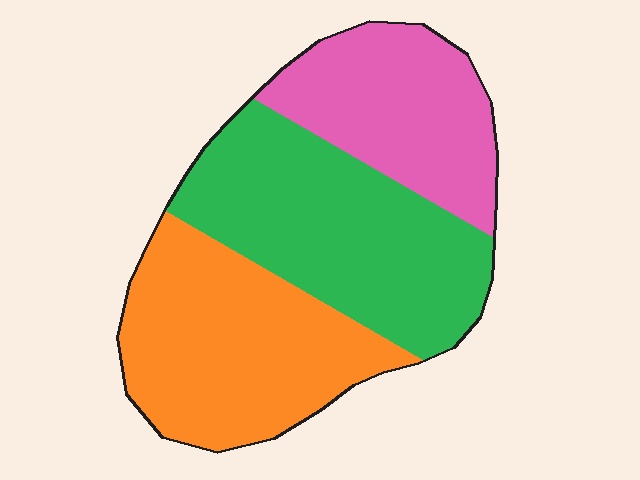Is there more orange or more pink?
Orange.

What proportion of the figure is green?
Green takes up about three eighths (3/8) of the figure.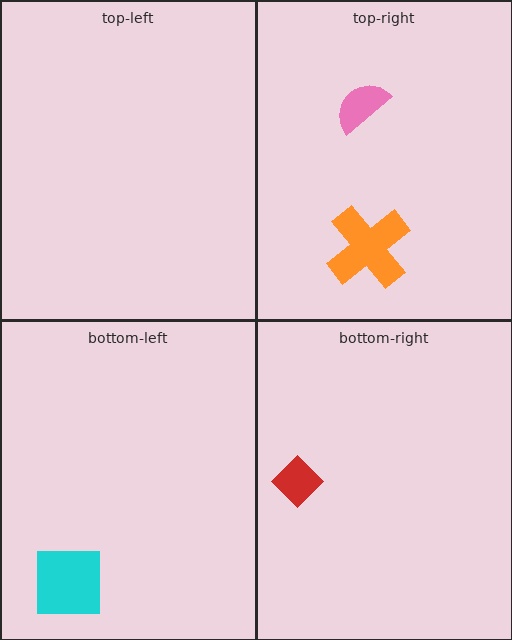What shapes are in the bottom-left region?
The cyan square.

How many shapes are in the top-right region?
2.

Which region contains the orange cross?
The top-right region.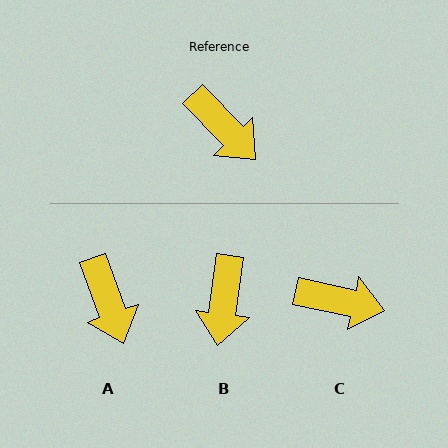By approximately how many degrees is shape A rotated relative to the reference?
Approximately 24 degrees clockwise.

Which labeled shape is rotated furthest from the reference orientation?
B, about 52 degrees away.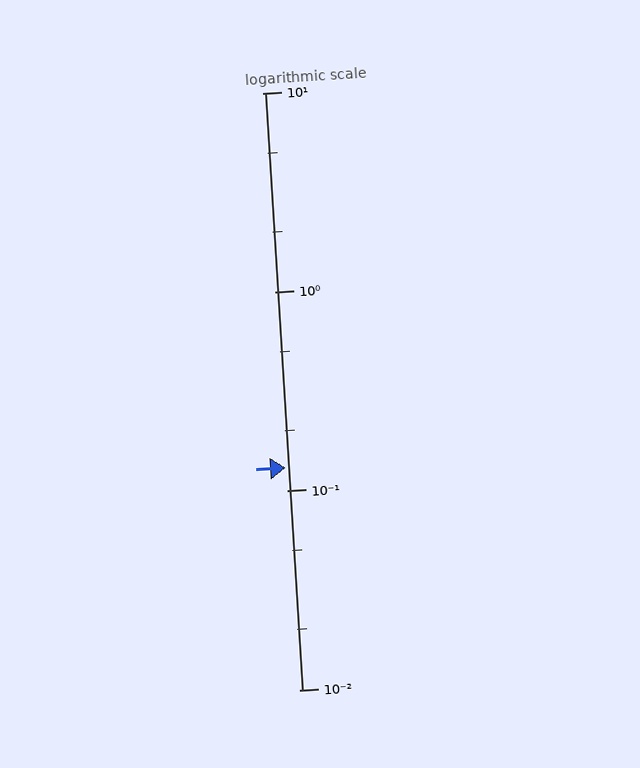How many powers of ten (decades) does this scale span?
The scale spans 3 decades, from 0.01 to 10.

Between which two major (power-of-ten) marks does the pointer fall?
The pointer is between 0.1 and 1.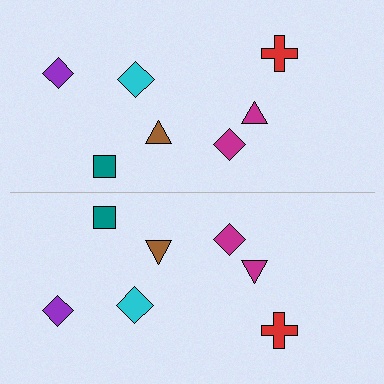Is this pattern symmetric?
Yes, this pattern has bilateral (reflection) symmetry.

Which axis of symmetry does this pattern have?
The pattern has a horizontal axis of symmetry running through the center of the image.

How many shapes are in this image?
There are 14 shapes in this image.